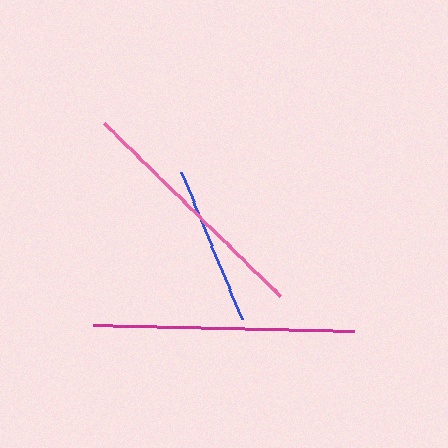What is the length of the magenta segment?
The magenta segment is approximately 261 pixels long.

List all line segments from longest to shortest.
From longest to shortest: magenta, pink, blue.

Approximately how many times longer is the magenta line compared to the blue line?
The magenta line is approximately 1.6 times the length of the blue line.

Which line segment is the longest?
The magenta line is the longest at approximately 261 pixels.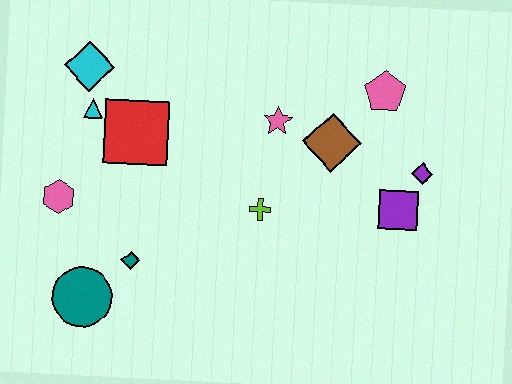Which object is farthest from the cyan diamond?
The purple diamond is farthest from the cyan diamond.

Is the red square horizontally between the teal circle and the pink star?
Yes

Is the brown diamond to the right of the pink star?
Yes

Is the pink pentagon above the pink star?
Yes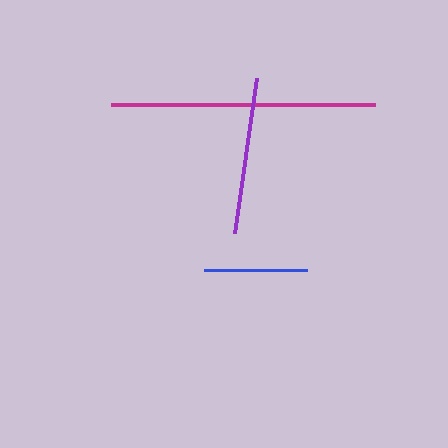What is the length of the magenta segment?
The magenta segment is approximately 264 pixels long.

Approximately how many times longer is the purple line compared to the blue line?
The purple line is approximately 1.5 times the length of the blue line.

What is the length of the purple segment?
The purple segment is approximately 156 pixels long.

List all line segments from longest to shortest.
From longest to shortest: magenta, purple, blue.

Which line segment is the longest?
The magenta line is the longest at approximately 264 pixels.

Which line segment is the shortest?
The blue line is the shortest at approximately 102 pixels.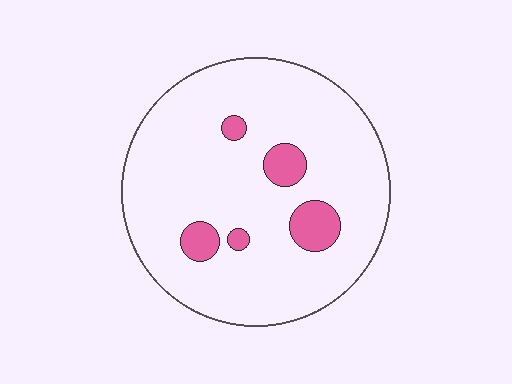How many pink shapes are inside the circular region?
5.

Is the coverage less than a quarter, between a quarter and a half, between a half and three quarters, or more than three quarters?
Less than a quarter.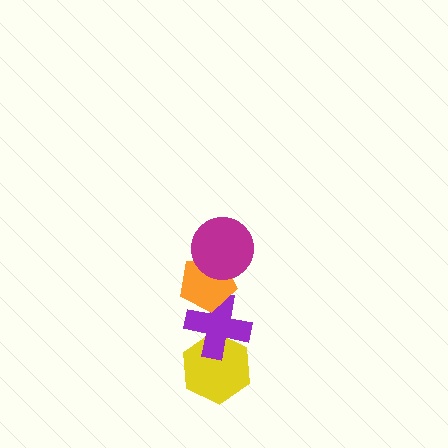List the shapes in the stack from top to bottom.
From top to bottom: the magenta circle, the orange pentagon, the purple cross, the yellow hexagon.